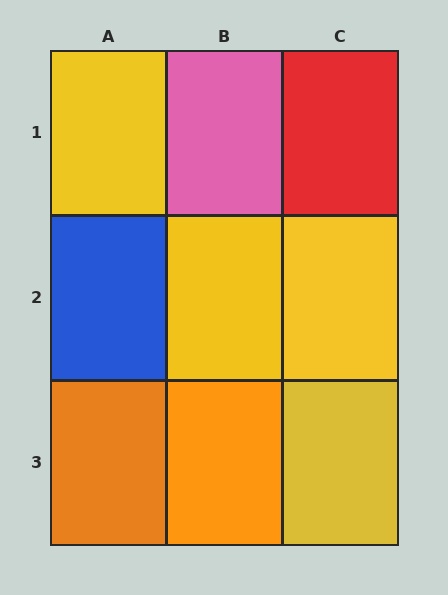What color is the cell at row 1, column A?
Yellow.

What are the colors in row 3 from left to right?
Orange, orange, yellow.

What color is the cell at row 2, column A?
Blue.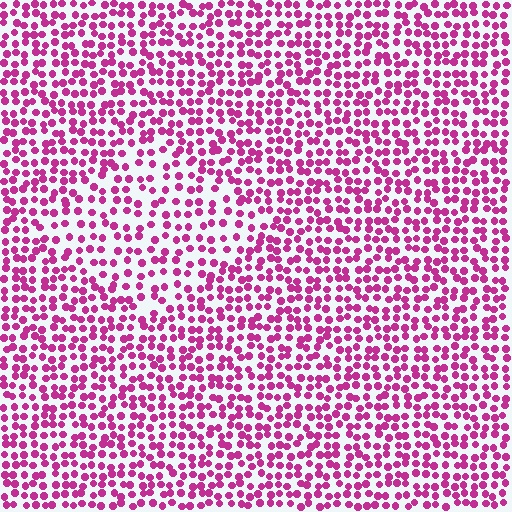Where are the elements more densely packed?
The elements are more densely packed outside the diamond boundary.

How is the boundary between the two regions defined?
The boundary is defined by a change in element density (approximately 1.5x ratio). All elements are the same color, size, and shape.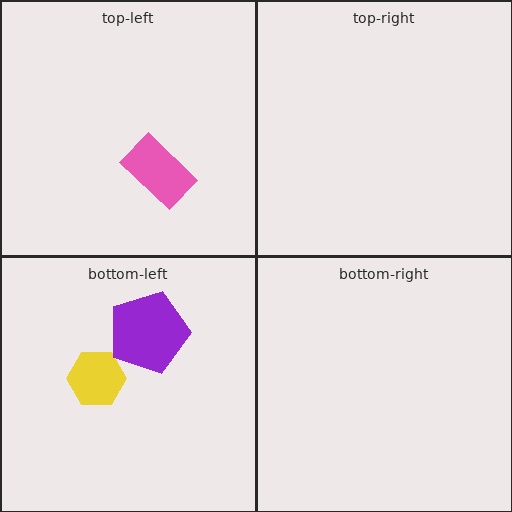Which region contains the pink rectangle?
The top-left region.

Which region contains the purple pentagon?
The bottom-left region.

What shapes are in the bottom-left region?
The yellow hexagon, the purple pentagon.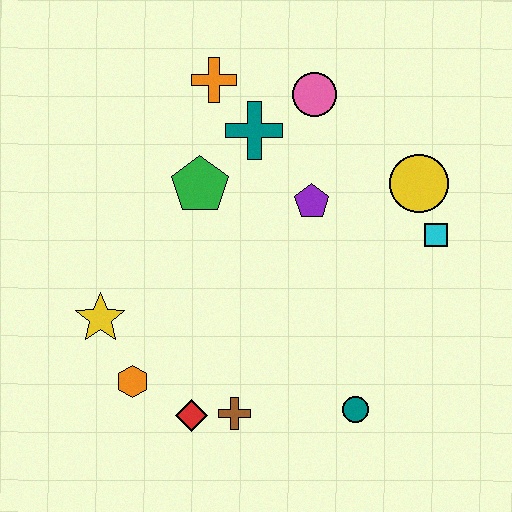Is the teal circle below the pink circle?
Yes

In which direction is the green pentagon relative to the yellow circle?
The green pentagon is to the left of the yellow circle.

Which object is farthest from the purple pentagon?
The orange hexagon is farthest from the purple pentagon.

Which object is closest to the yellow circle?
The cyan square is closest to the yellow circle.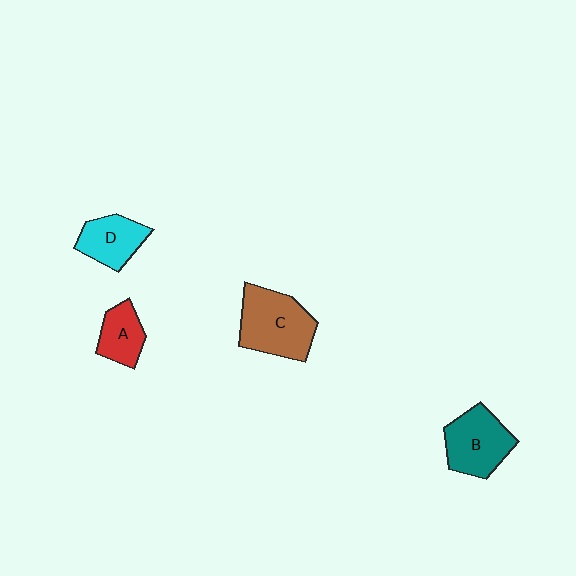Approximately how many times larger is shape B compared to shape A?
Approximately 1.6 times.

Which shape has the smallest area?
Shape A (red).